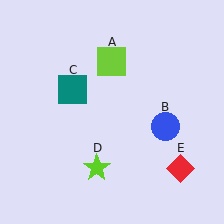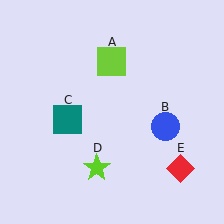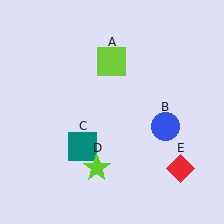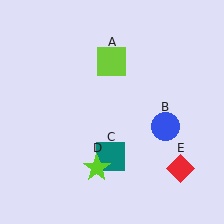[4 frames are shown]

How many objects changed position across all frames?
1 object changed position: teal square (object C).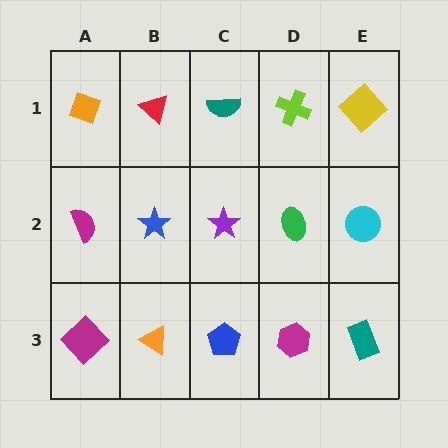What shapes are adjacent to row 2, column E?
A yellow diamond (row 1, column E), a teal rectangle (row 3, column E), a green ellipse (row 2, column D).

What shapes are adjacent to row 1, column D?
A green ellipse (row 2, column D), a teal semicircle (row 1, column C), a yellow diamond (row 1, column E).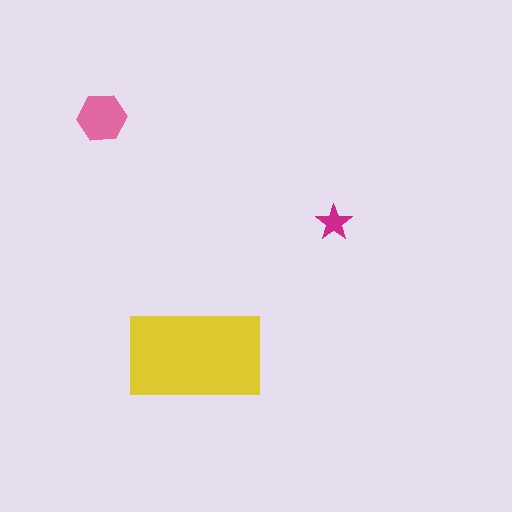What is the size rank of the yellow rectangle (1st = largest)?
1st.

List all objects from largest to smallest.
The yellow rectangle, the pink hexagon, the magenta star.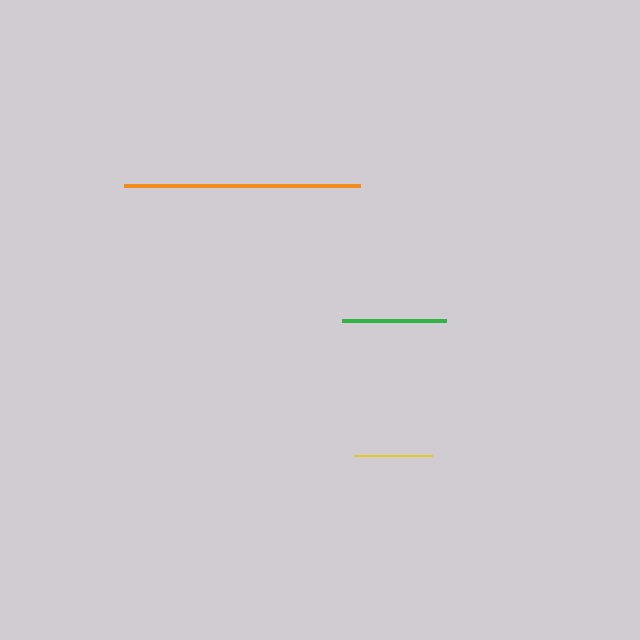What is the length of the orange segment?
The orange segment is approximately 236 pixels long.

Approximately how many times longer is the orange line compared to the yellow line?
The orange line is approximately 3.0 times the length of the yellow line.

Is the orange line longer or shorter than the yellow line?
The orange line is longer than the yellow line.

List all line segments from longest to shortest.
From longest to shortest: orange, green, yellow.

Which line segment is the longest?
The orange line is the longest at approximately 236 pixels.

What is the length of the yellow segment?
The yellow segment is approximately 78 pixels long.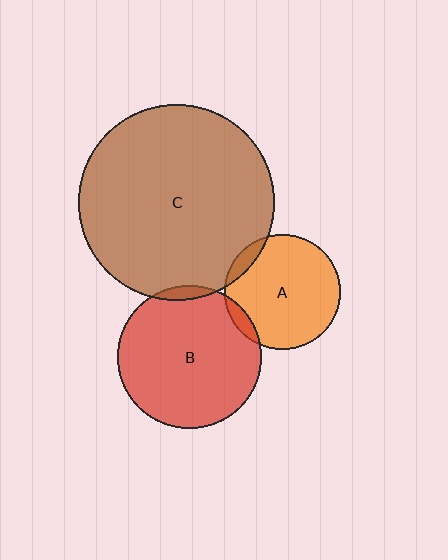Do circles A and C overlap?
Yes.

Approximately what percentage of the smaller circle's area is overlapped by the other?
Approximately 5%.